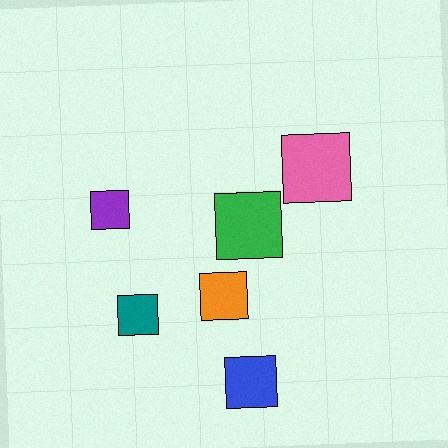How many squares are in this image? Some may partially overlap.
There are 6 squares.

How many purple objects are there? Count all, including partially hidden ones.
There is 1 purple object.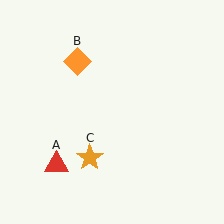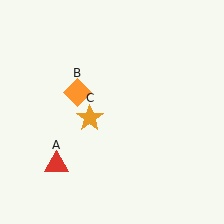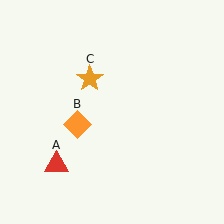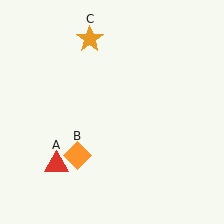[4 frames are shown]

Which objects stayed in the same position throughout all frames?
Red triangle (object A) remained stationary.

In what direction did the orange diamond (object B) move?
The orange diamond (object B) moved down.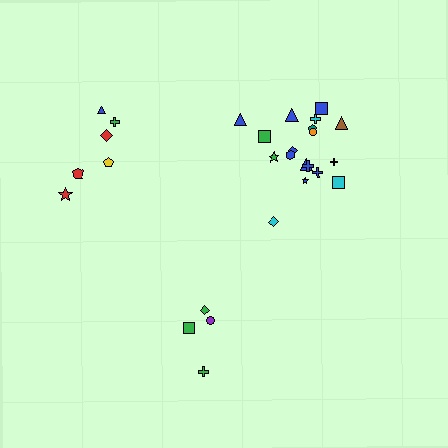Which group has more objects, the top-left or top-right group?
The top-right group.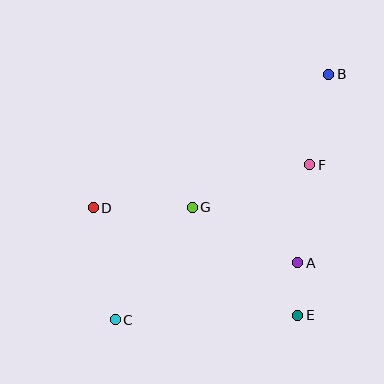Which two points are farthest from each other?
Points B and C are farthest from each other.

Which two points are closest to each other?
Points A and E are closest to each other.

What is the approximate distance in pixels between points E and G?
The distance between E and G is approximately 151 pixels.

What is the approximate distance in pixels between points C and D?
The distance between C and D is approximately 114 pixels.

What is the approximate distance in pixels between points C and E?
The distance between C and E is approximately 183 pixels.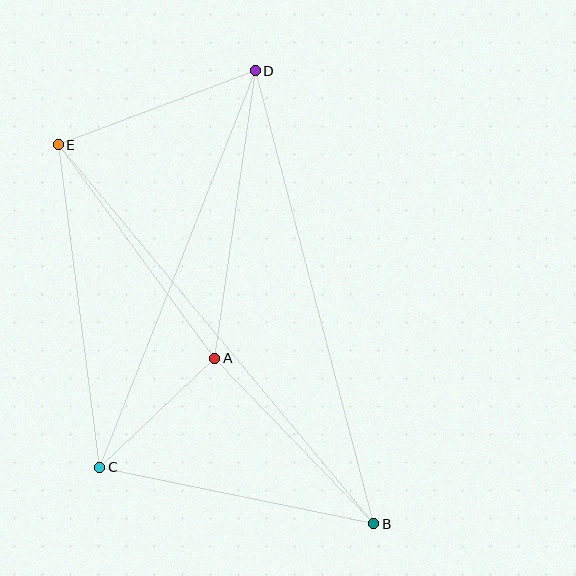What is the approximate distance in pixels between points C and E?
The distance between C and E is approximately 325 pixels.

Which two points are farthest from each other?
Points B and E are farthest from each other.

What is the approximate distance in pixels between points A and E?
The distance between A and E is approximately 264 pixels.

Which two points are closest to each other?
Points A and C are closest to each other.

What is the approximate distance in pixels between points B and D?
The distance between B and D is approximately 468 pixels.